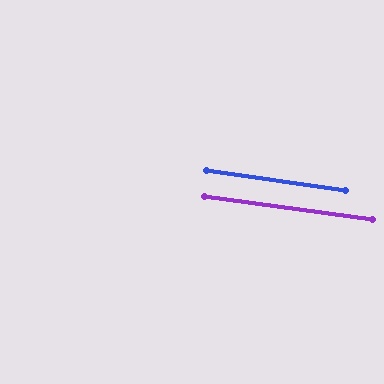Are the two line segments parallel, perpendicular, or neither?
Parallel — their directions differ by only 0.2°.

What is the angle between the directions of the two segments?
Approximately 0 degrees.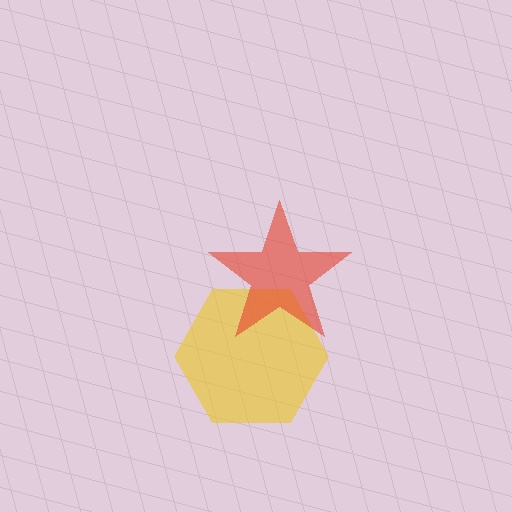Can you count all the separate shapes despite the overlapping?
Yes, there are 2 separate shapes.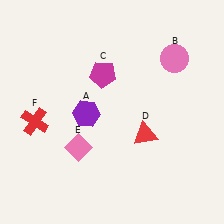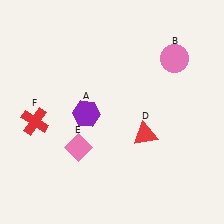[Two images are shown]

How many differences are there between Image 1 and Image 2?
There is 1 difference between the two images.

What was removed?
The magenta pentagon (C) was removed in Image 2.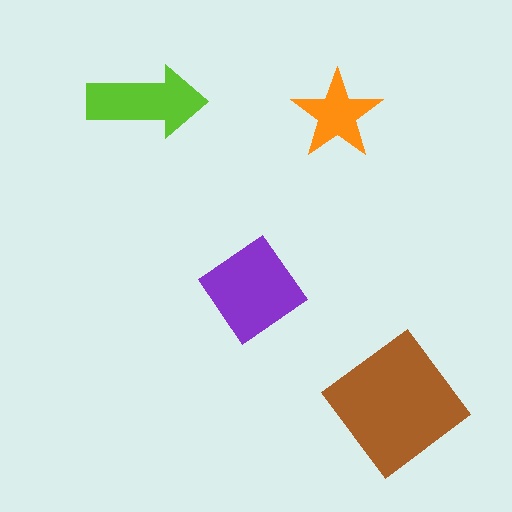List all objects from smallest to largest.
The orange star, the lime arrow, the purple diamond, the brown diamond.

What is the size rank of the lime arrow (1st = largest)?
3rd.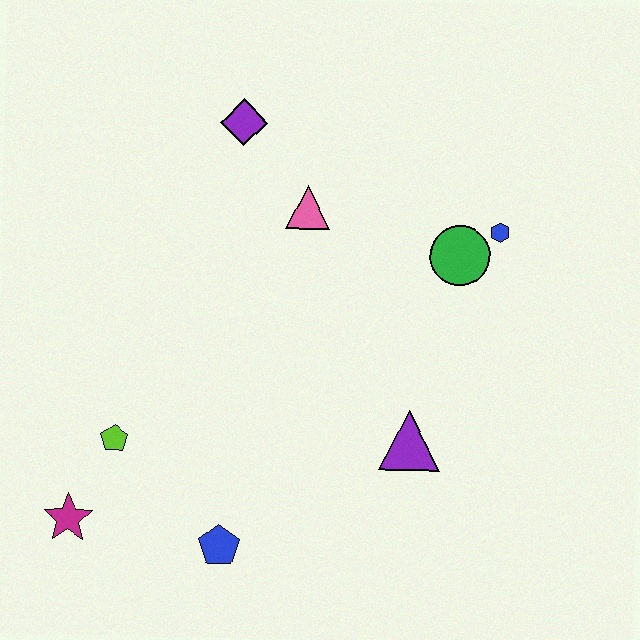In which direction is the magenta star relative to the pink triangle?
The magenta star is below the pink triangle.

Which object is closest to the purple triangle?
The green circle is closest to the purple triangle.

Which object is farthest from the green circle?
The magenta star is farthest from the green circle.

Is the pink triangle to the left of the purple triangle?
Yes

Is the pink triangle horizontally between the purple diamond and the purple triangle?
Yes